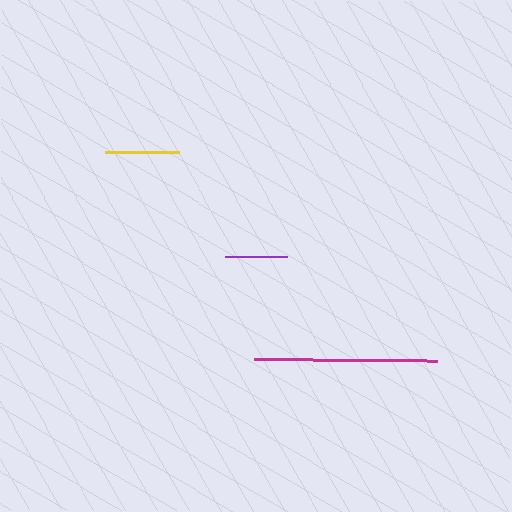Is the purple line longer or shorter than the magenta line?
The magenta line is longer than the purple line.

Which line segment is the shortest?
The purple line is the shortest at approximately 62 pixels.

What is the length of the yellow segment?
The yellow segment is approximately 73 pixels long.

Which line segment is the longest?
The magenta line is the longest at approximately 183 pixels.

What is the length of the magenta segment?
The magenta segment is approximately 183 pixels long.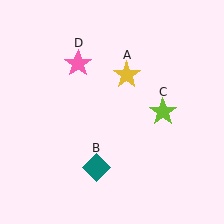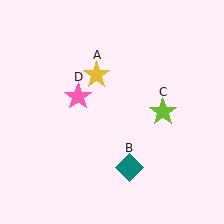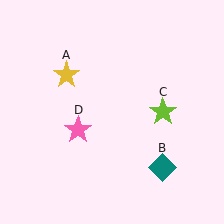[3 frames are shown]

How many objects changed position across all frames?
3 objects changed position: yellow star (object A), teal diamond (object B), pink star (object D).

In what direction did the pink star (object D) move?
The pink star (object D) moved down.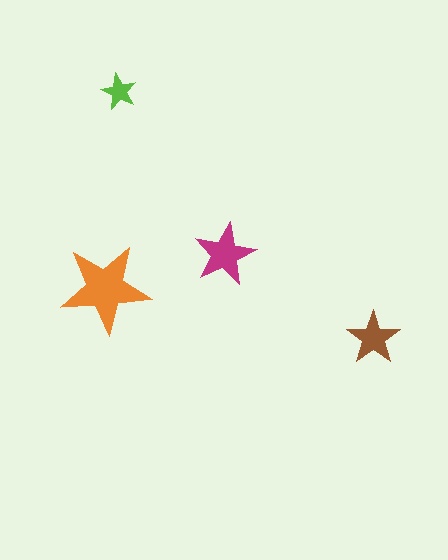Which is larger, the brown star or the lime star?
The brown one.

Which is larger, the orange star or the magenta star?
The orange one.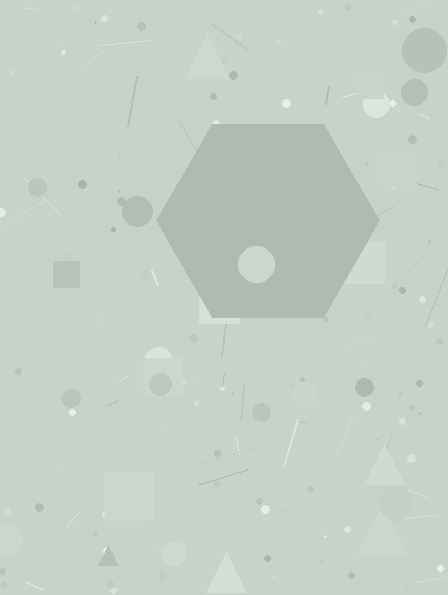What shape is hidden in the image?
A hexagon is hidden in the image.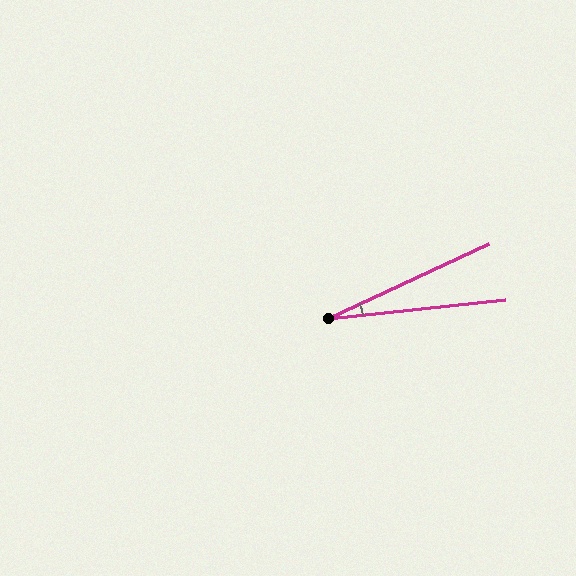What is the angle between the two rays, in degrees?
Approximately 19 degrees.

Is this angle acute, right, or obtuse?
It is acute.